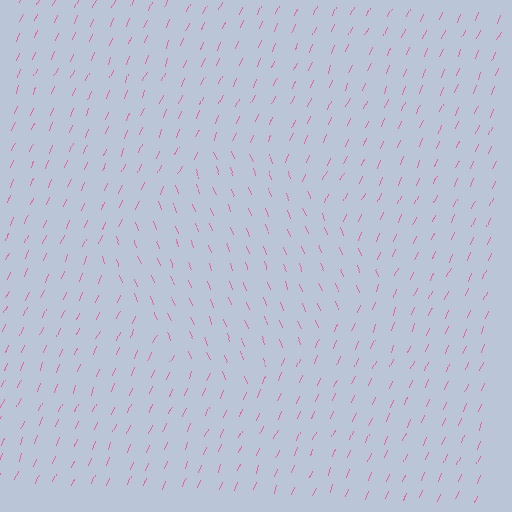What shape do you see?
I see a diamond.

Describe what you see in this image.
The image is filled with small pink line segments. A diamond region in the image has lines oriented differently from the surrounding lines, creating a visible texture boundary.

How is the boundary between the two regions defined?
The boundary is defined purely by a change in line orientation (approximately 45 degrees difference). All lines are the same color and thickness.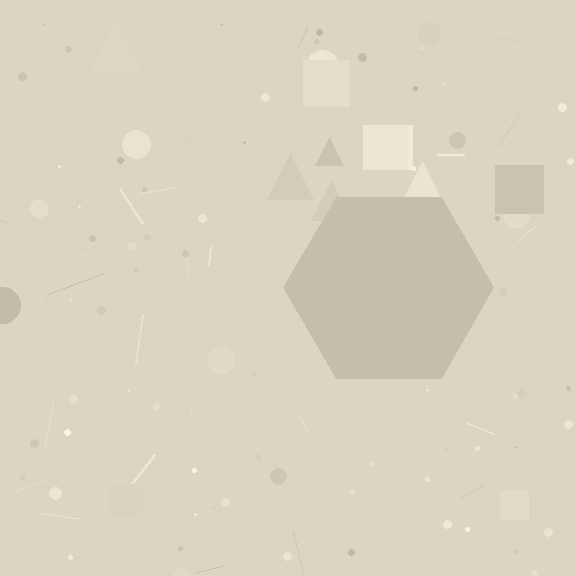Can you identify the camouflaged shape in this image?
The camouflaged shape is a hexagon.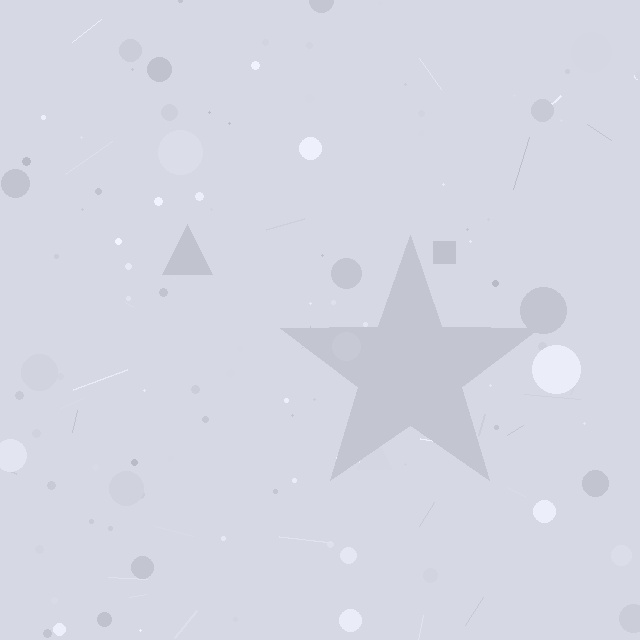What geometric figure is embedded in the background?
A star is embedded in the background.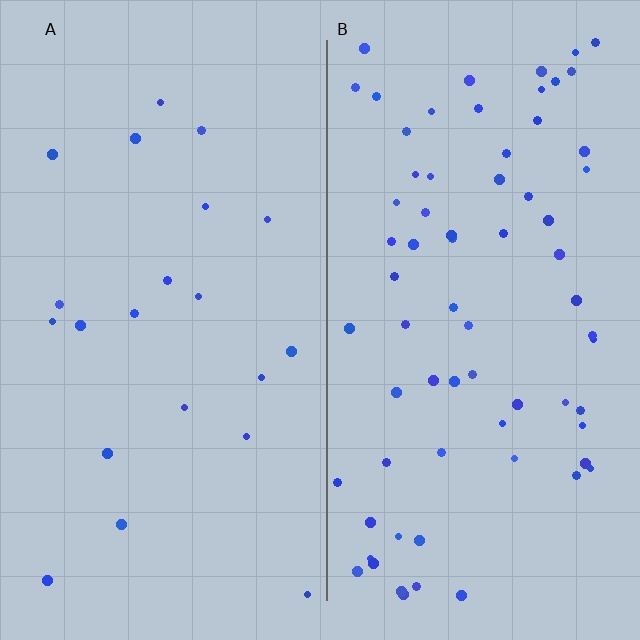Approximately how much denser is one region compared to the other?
Approximately 3.4× — region B over region A.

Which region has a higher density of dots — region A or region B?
B (the right).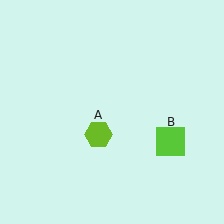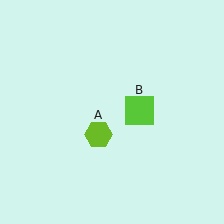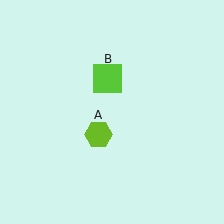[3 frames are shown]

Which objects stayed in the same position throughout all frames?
Lime hexagon (object A) remained stationary.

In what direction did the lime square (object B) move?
The lime square (object B) moved up and to the left.